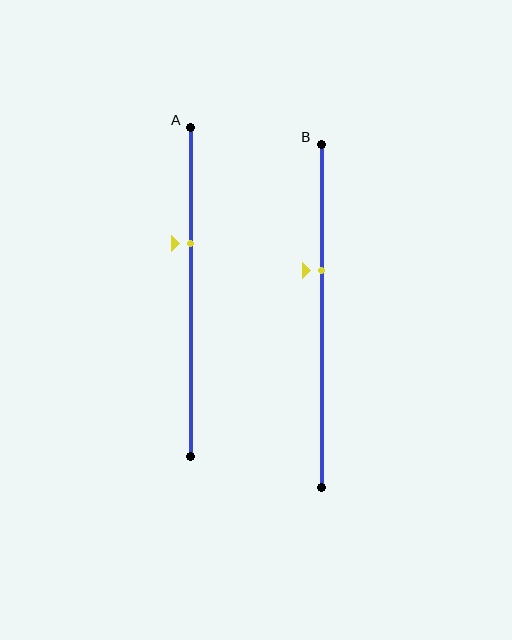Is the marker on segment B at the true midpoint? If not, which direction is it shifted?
No, the marker on segment B is shifted upward by about 13% of the segment length.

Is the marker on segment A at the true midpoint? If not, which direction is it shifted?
No, the marker on segment A is shifted upward by about 15% of the segment length.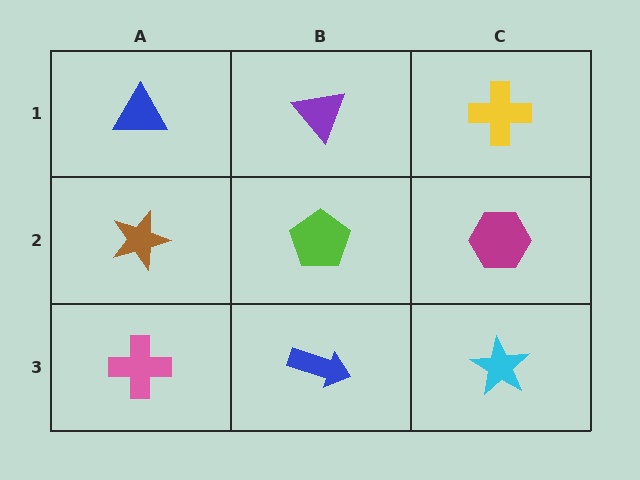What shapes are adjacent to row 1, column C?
A magenta hexagon (row 2, column C), a purple triangle (row 1, column B).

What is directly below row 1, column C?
A magenta hexagon.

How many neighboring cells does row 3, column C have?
2.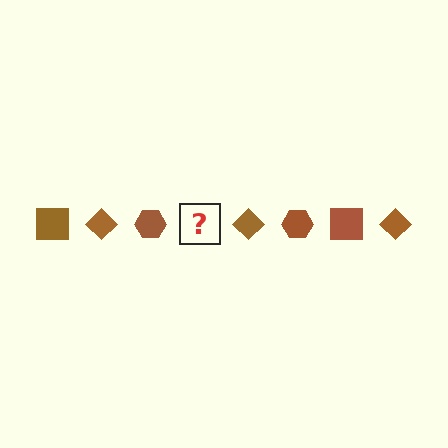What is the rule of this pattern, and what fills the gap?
The rule is that the pattern cycles through square, diamond, hexagon shapes in brown. The gap should be filled with a brown square.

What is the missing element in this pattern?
The missing element is a brown square.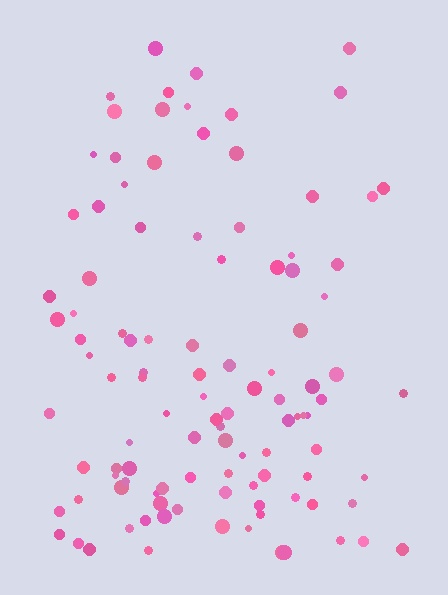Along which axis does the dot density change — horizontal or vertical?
Vertical.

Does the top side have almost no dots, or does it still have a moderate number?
Still a moderate number, just noticeably fewer than the bottom.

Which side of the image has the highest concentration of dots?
The bottom.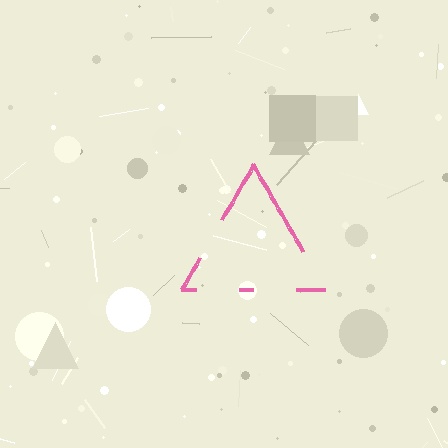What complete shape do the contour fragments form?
The contour fragments form a triangle.